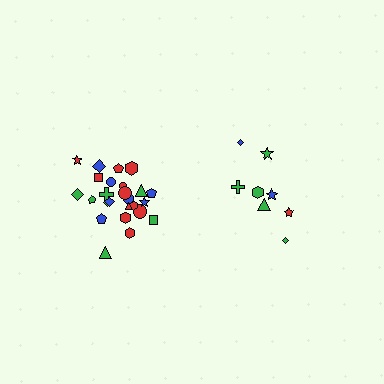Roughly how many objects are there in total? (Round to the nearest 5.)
Roughly 35 objects in total.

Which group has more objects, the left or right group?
The left group.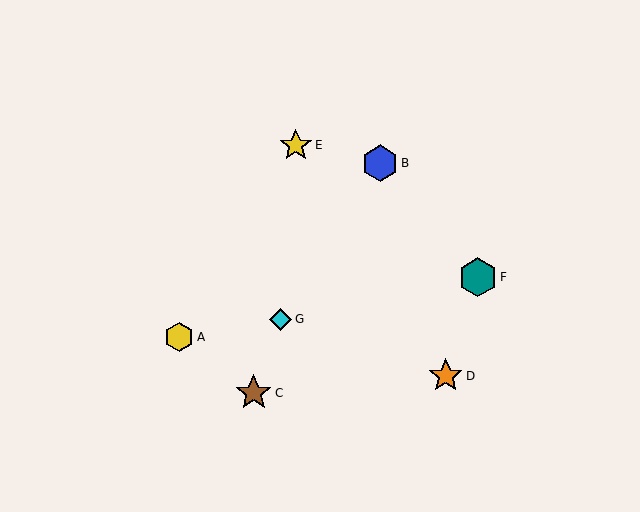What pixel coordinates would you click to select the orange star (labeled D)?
Click at (446, 376) to select the orange star D.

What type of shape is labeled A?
Shape A is a yellow hexagon.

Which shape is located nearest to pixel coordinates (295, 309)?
The cyan diamond (labeled G) at (281, 319) is nearest to that location.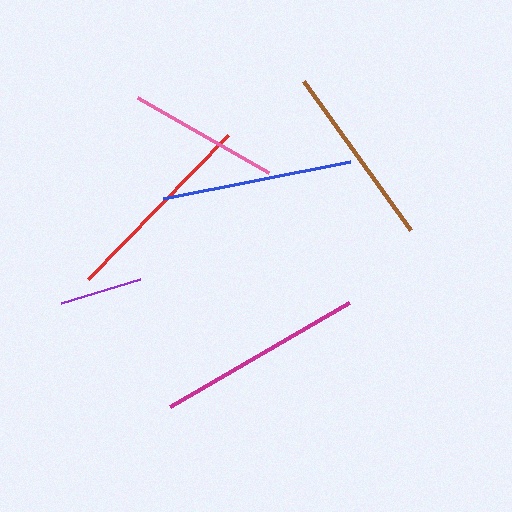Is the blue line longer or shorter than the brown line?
The blue line is longer than the brown line.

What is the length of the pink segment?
The pink segment is approximately 151 pixels long.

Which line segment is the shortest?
The purple line is the shortest at approximately 82 pixels.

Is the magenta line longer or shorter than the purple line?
The magenta line is longer than the purple line.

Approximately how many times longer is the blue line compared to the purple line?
The blue line is approximately 2.3 times the length of the purple line.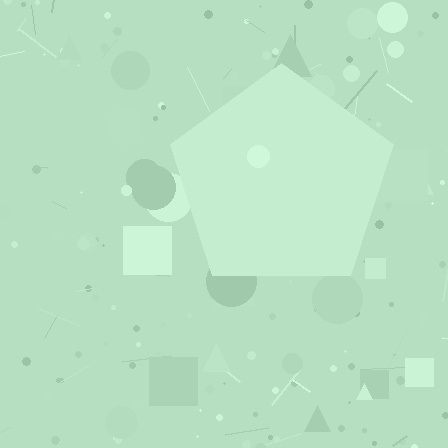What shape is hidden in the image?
A pentagon is hidden in the image.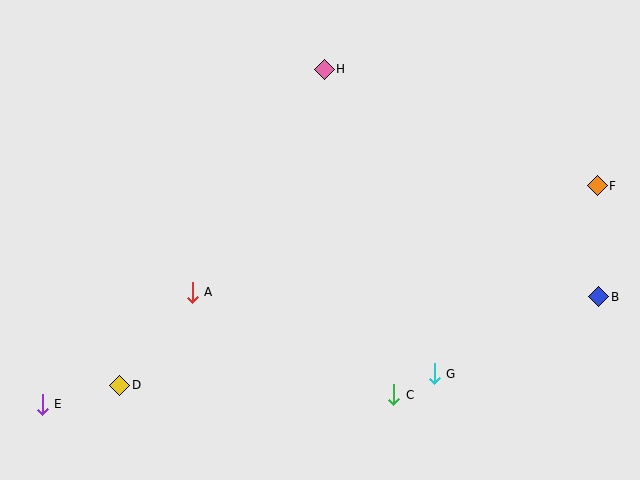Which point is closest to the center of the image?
Point A at (192, 292) is closest to the center.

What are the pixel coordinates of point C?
Point C is at (394, 395).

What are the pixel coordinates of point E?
Point E is at (42, 404).